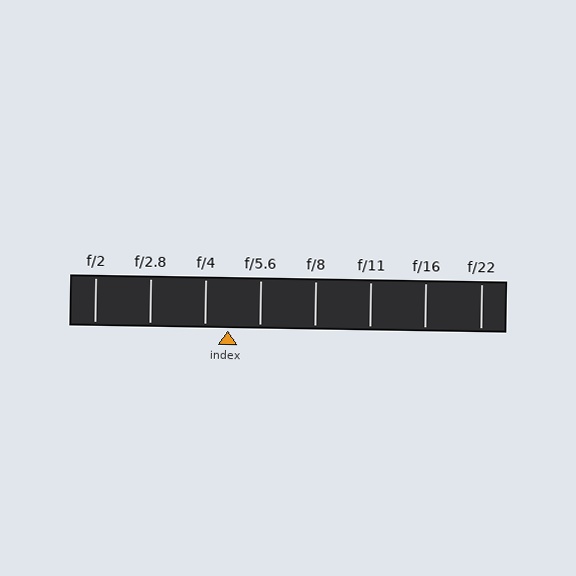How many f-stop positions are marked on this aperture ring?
There are 8 f-stop positions marked.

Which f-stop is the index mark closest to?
The index mark is closest to f/4.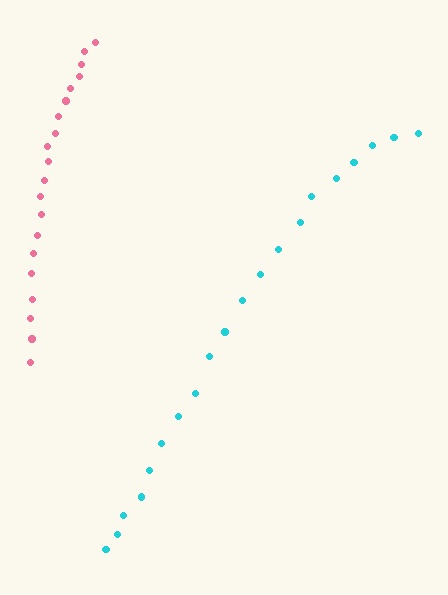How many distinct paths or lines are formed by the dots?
There are 2 distinct paths.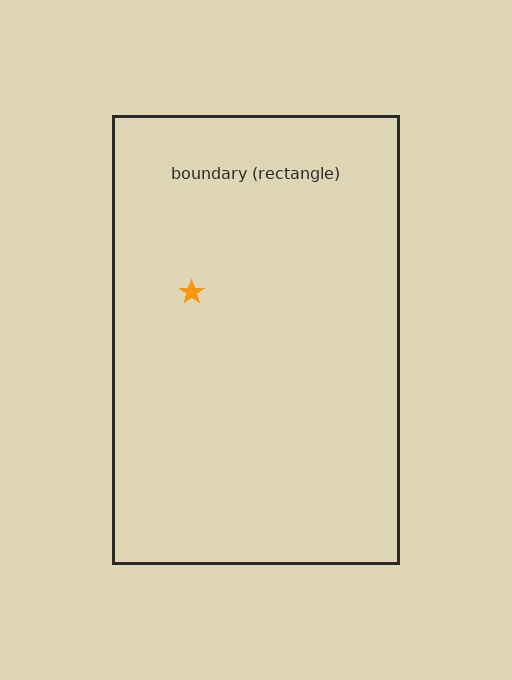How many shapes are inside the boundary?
1 inside, 0 outside.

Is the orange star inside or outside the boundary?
Inside.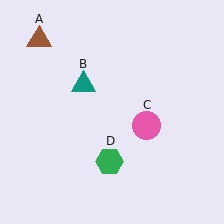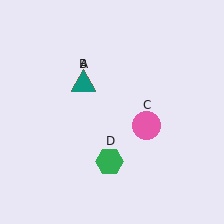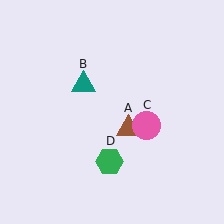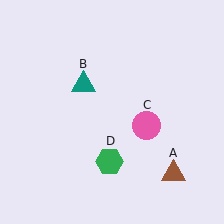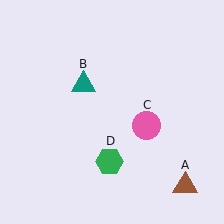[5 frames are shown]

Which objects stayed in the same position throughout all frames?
Teal triangle (object B) and pink circle (object C) and green hexagon (object D) remained stationary.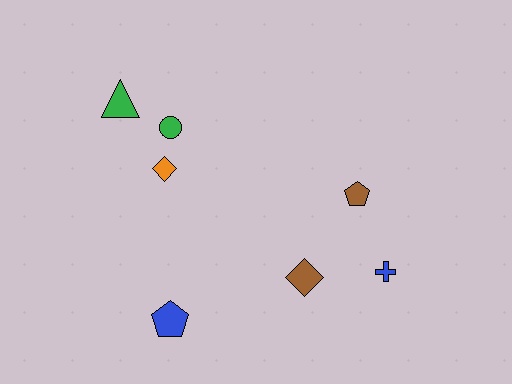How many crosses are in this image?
There is 1 cross.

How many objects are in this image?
There are 7 objects.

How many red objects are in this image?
There are no red objects.